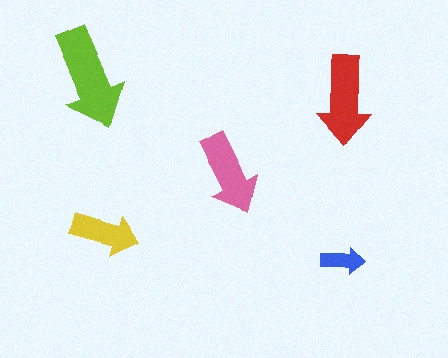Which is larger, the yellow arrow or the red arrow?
The red one.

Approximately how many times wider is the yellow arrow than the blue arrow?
About 1.5 times wider.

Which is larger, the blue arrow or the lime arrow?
The lime one.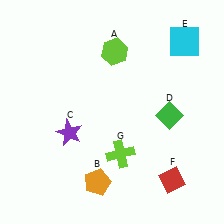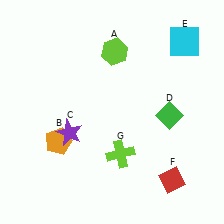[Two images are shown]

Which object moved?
The orange pentagon (B) moved up.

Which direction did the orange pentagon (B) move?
The orange pentagon (B) moved up.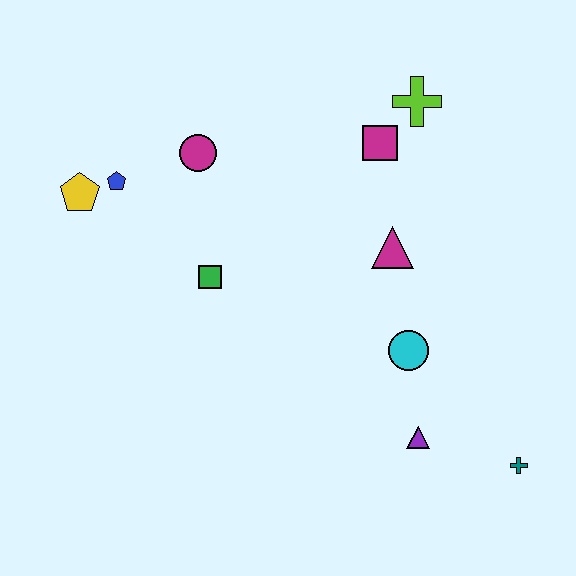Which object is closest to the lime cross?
The magenta square is closest to the lime cross.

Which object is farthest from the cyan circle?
The yellow pentagon is farthest from the cyan circle.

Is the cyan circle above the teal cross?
Yes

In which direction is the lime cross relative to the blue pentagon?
The lime cross is to the right of the blue pentagon.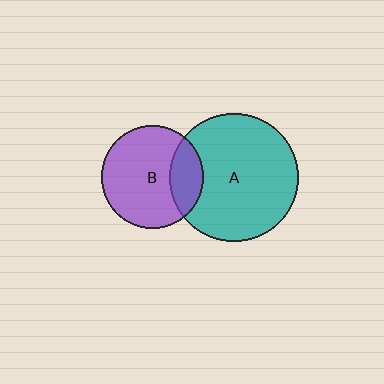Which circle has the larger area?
Circle A (teal).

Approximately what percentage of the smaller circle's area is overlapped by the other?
Approximately 25%.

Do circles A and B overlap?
Yes.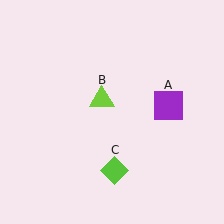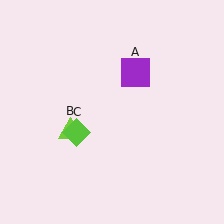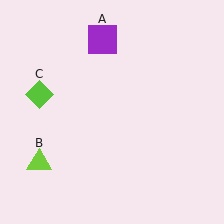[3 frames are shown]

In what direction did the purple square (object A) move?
The purple square (object A) moved up and to the left.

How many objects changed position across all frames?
3 objects changed position: purple square (object A), lime triangle (object B), lime diamond (object C).